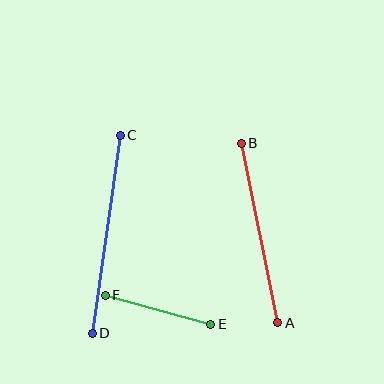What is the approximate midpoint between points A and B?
The midpoint is at approximately (260, 233) pixels.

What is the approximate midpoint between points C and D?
The midpoint is at approximately (106, 234) pixels.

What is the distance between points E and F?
The distance is approximately 110 pixels.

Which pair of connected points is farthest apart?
Points C and D are farthest apart.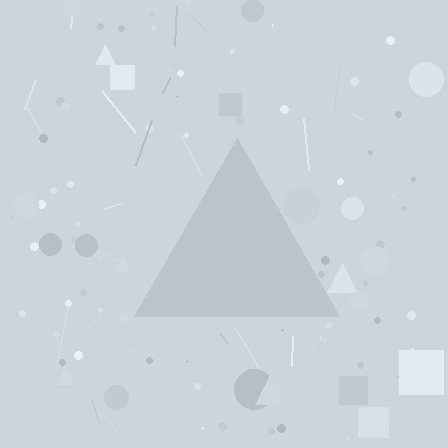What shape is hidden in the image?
A triangle is hidden in the image.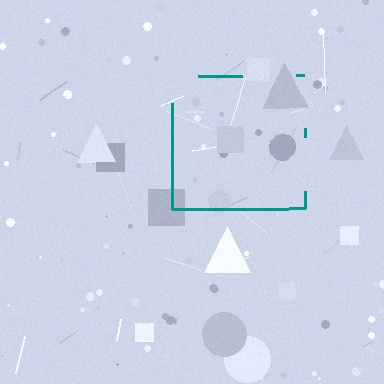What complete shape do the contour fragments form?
The contour fragments form a square.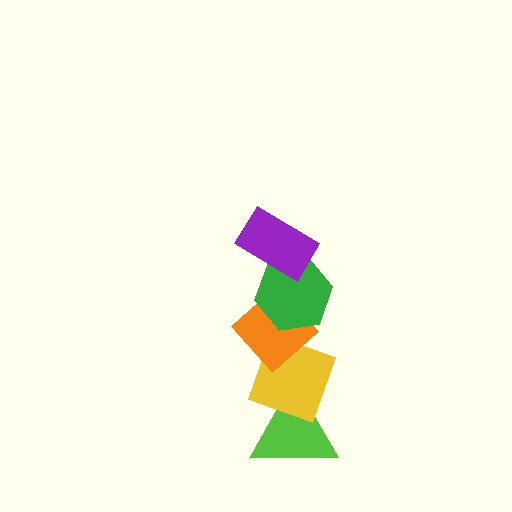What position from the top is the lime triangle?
The lime triangle is 5th from the top.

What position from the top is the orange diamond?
The orange diamond is 3rd from the top.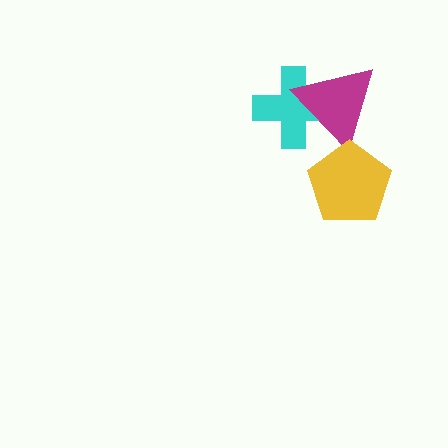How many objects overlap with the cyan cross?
1 object overlaps with the cyan cross.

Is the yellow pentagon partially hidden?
No, no other shape covers it.